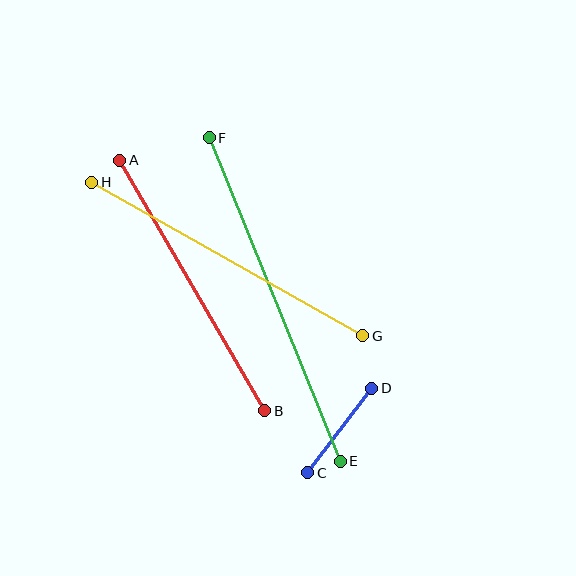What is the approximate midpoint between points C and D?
The midpoint is at approximately (340, 431) pixels.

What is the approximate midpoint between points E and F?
The midpoint is at approximately (275, 300) pixels.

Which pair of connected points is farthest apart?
Points E and F are farthest apart.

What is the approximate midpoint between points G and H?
The midpoint is at approximately (227, 259) pixels.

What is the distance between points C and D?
The distance is approximately 106 pixels.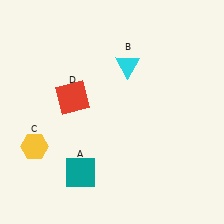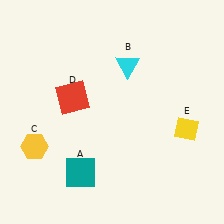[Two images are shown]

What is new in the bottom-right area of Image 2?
A yellow diamond (E) was added in the bottom-right area of Image 2.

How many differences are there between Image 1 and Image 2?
There is 1 difference between the two images.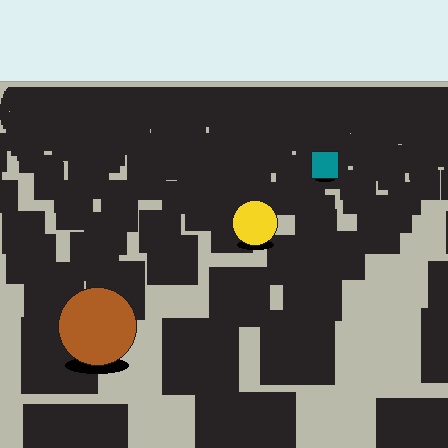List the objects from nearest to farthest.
From nearest to farthest: the brown circle, the yellow circle, the teal square.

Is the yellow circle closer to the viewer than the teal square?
Yes. The yellow circle is closer — you can tell from the texture gradient: the ground texture is coarser near it.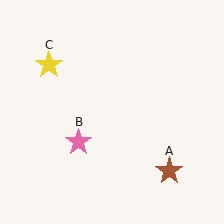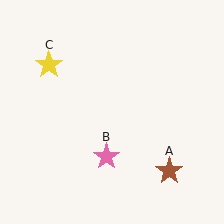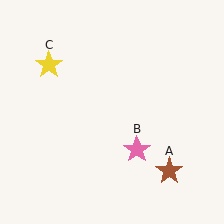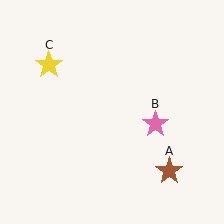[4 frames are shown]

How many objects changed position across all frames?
1 object changed position: pink star (object B).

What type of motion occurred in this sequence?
The pink star (object B) rotated counterclockwise around the center of the scene.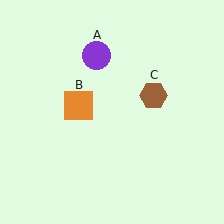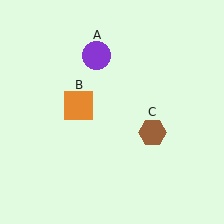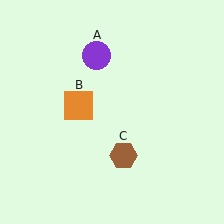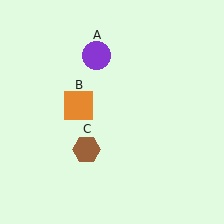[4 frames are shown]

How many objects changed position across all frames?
1 object changed position: brown hexagon (object C).